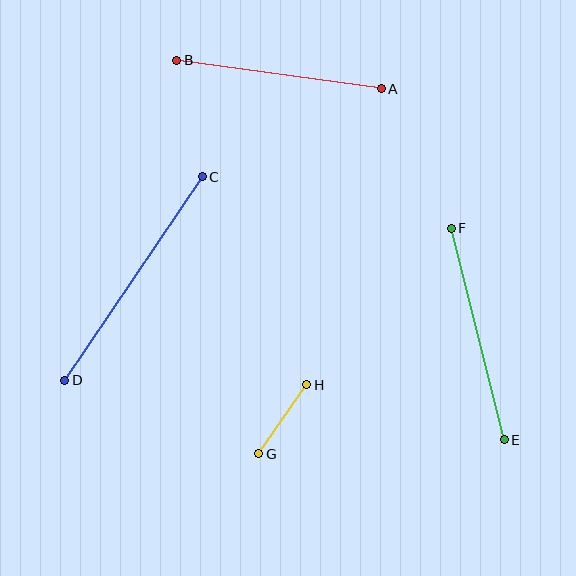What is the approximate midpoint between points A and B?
The midpoint is at approximately (279, 75) pixels.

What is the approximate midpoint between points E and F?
The midpoint is at approximately (478, 334) pixels.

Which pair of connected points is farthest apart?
Points C and D are farthest apart.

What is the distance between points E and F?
The distance is approximately 218 pixels.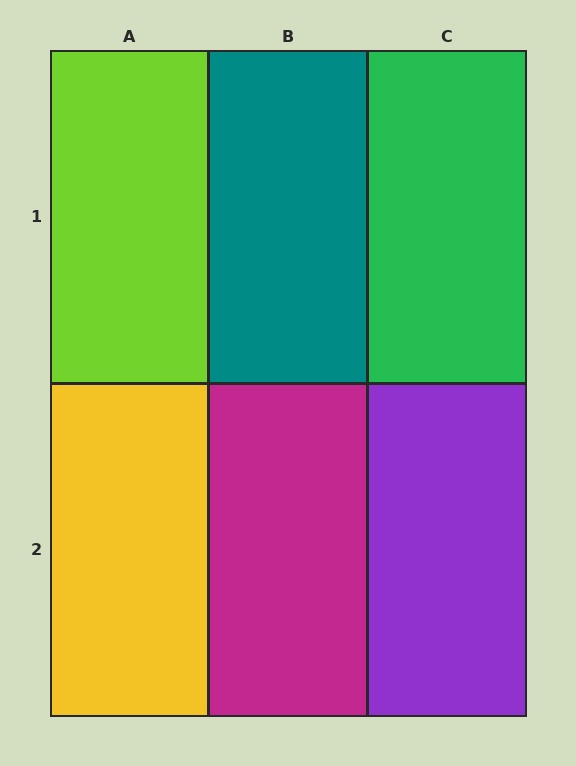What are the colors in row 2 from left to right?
Yellow, magenta, purple.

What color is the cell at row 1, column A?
Lime.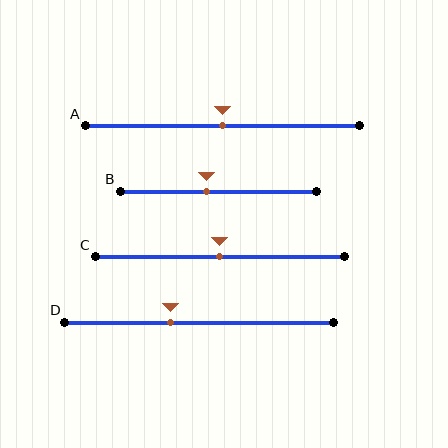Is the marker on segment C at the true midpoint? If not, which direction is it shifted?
Yes, the marker on segment C is at the true midpoint.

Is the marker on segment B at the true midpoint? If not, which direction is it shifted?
No, the marker on segment B is shifted to the left by about 6% of the segment length.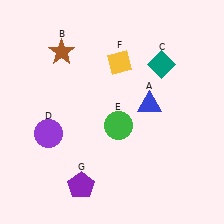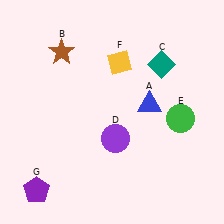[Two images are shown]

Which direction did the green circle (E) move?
The green circle (E) moved right.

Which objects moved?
The objects that moved are: the purple circle (D), the green circle (E), the purple pentagon (G).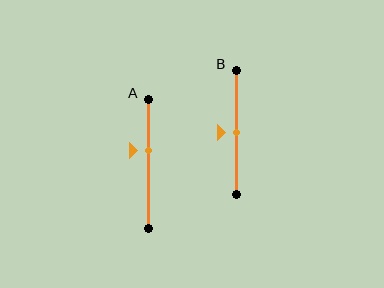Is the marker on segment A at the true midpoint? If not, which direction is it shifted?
No, the marker on segment A is shifted upward by about 11% of the segment length.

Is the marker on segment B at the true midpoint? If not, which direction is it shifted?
Yes, the marker on segment B is at the true midpoint.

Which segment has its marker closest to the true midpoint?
Segment B has its marker closest to the true midpoint.